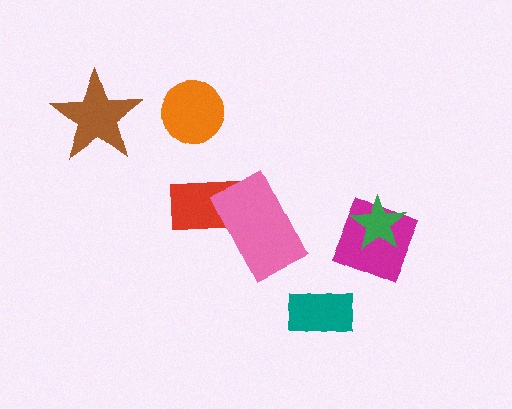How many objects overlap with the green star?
1 object overlaps with the green star.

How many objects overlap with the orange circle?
0 objects overlap with the orange circle.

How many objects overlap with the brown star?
0 objects overlap with the brown star.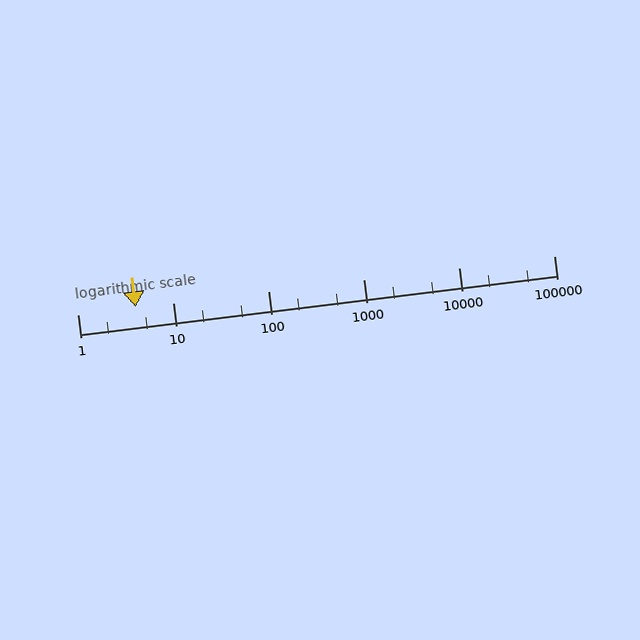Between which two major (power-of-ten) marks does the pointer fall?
The pointer is between 1 and 10.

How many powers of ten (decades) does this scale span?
The scale spans 5 decades, from 1 to 100000.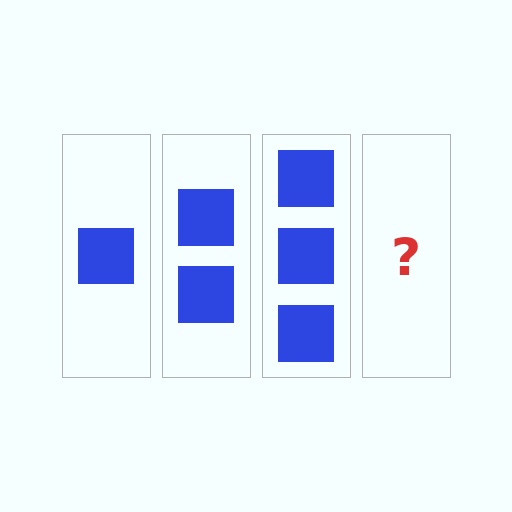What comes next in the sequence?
The next element should be 4 squares.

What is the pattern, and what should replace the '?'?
The pattern is that each step adds one more square. The '?' should be 4 squares.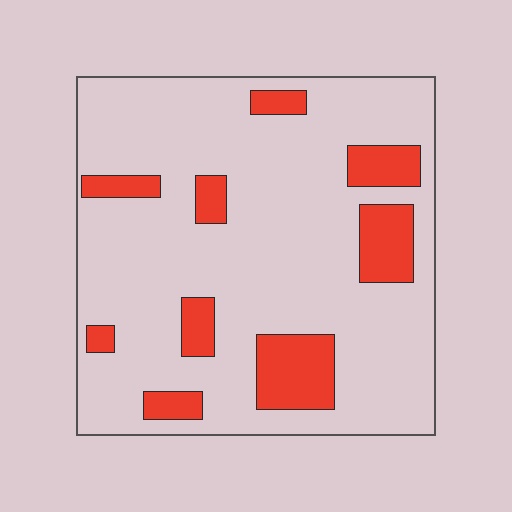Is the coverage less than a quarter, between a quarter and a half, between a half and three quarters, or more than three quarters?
Less than a quarter.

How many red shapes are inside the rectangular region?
9.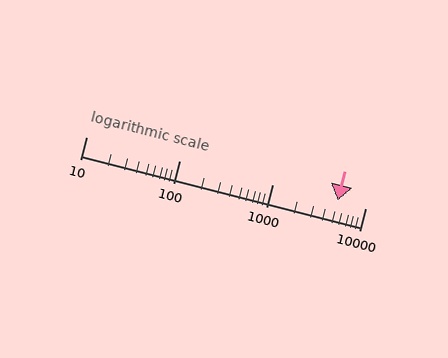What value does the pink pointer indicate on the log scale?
The pointer indicates approximately 5000.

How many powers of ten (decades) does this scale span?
The scale spans 3 decades, from 10 to 10000.